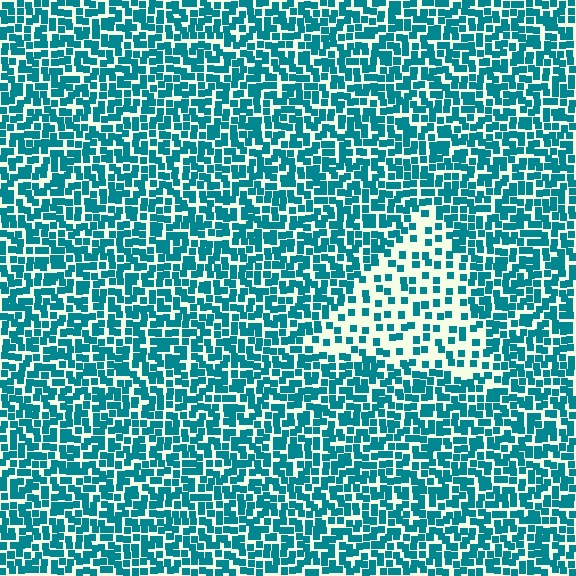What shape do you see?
I see a triangle.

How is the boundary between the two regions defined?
The boundary is defined by a change in element density (approximately 2.3x ratio). All elements are the same color, size, and shape.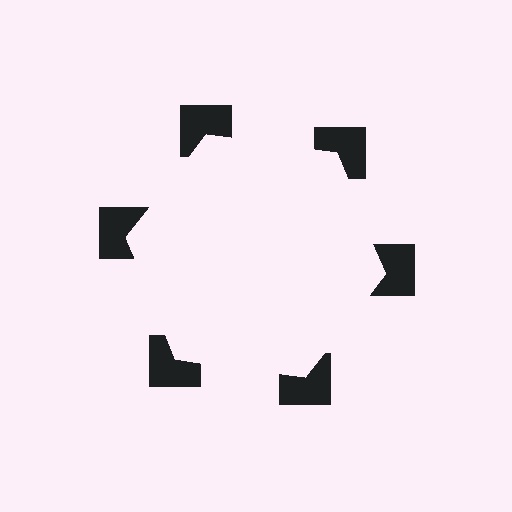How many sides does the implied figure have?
6 sides.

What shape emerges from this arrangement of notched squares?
An illusory hexagon — its edges are inferred from the aligned wedge cuts in the notched squares, not physically drawn.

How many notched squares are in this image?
There are 6 — one at each vertex of the illusory hexagon.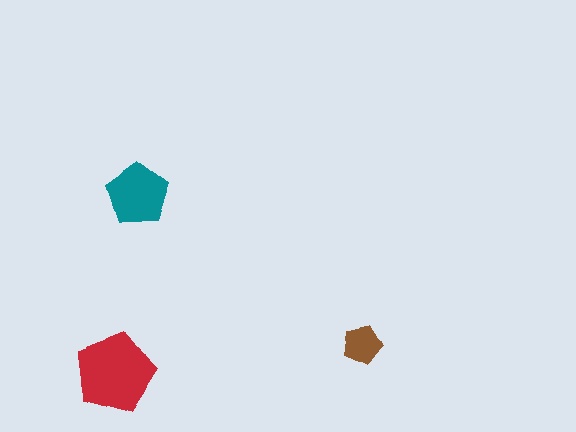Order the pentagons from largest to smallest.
the red one, the teal one, the brown one.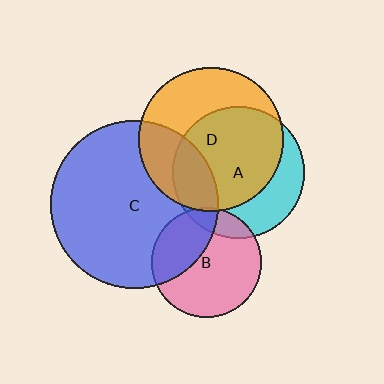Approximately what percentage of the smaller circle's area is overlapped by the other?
Approximately 15%.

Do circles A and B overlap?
Yes.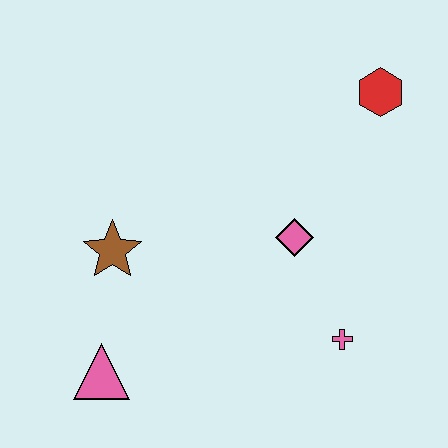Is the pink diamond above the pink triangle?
Yes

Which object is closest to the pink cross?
The pink diamond is closest to the pink cross.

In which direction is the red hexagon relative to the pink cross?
The red hexagon is above the pink cross.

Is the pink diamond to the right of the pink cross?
No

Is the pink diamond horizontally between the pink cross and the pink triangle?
Yes